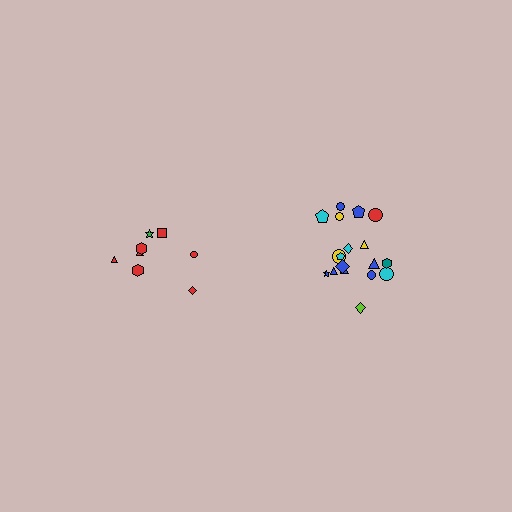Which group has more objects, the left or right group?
The right group.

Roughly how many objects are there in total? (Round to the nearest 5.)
Roughly 25 objects in total.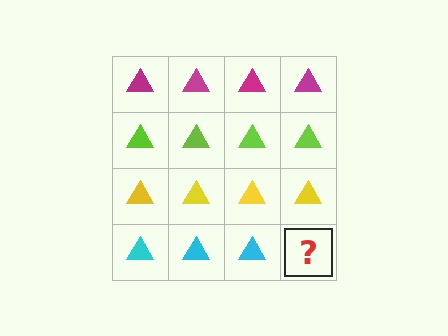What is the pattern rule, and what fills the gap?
The rule is that each row has a consistent color. The gap should be filled with a cyan triangle.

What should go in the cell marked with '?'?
The missing cell should contain a cyan triangle.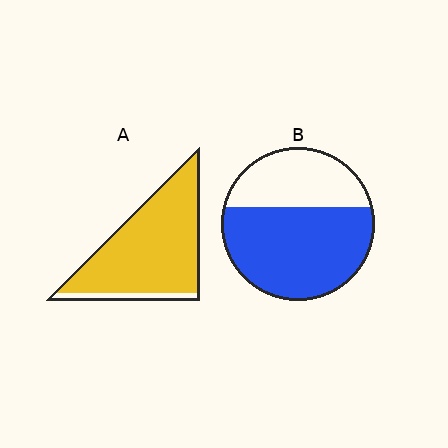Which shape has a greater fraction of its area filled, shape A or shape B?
Shape A.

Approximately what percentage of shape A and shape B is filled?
A is approximately 90% and B is approximately 65%.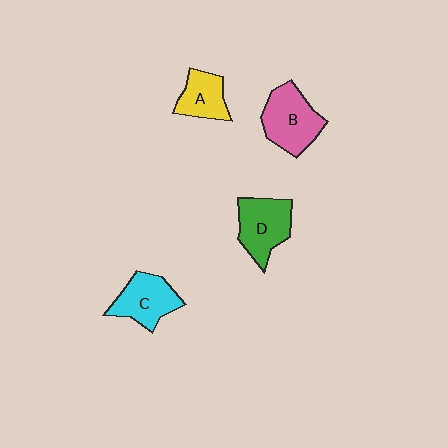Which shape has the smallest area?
Shape A (yellow).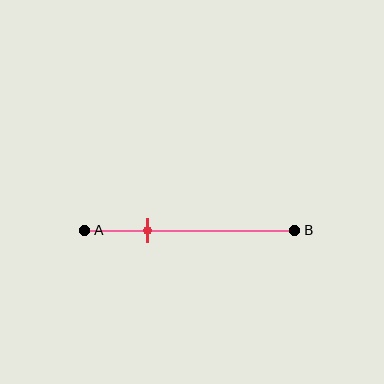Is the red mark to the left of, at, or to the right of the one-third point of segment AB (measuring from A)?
The red mark is to the left of the one-third point of segment AB.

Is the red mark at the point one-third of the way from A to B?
No, the mark is at about 30% from A, not at the 33% one-third point.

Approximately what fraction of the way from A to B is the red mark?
The red mark is approximately 30% of the way from A to B.